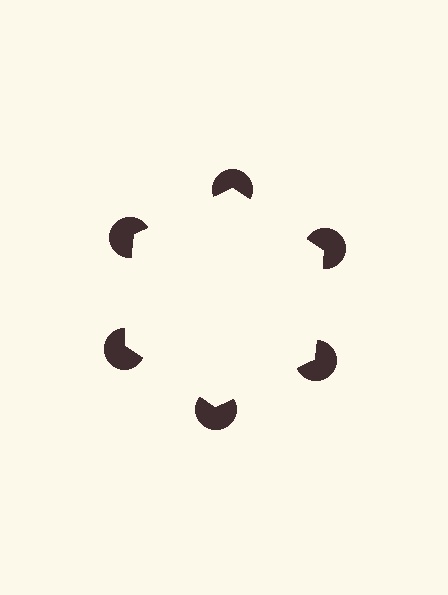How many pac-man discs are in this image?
There are 6 — one at each vertex of the illusory hexagon.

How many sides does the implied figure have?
6 sides.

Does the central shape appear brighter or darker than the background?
It typically appears slightly brighter than the background, even though no actual brightness change is drawn.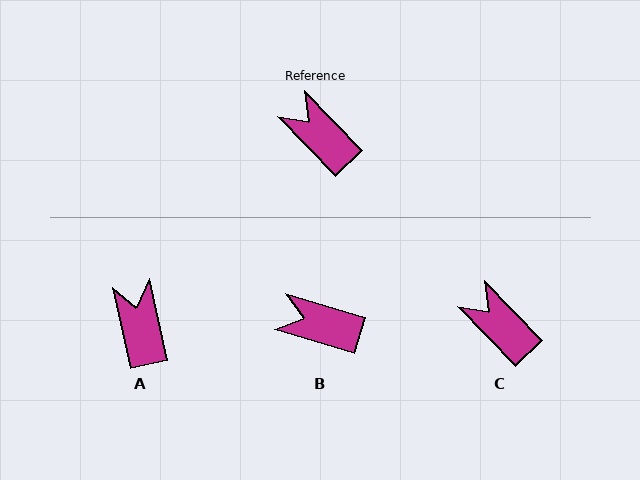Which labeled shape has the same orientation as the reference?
C.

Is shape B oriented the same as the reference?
No, it is off by about 29 degrees.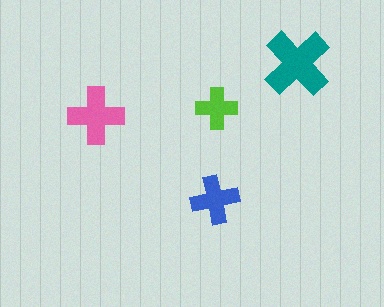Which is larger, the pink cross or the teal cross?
The teal one.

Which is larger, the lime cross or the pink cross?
The pink one.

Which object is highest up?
The teal cross is topmost.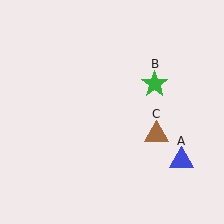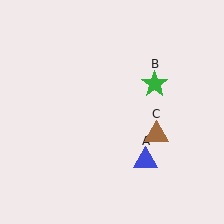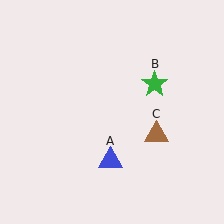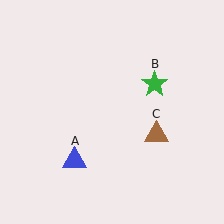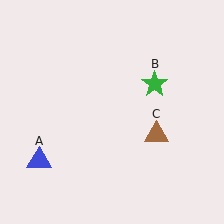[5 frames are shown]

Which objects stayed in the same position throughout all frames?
Green star (object B) and brown triangle (object C) remained stationary.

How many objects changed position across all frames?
1 object changed position: blue triangle (object A).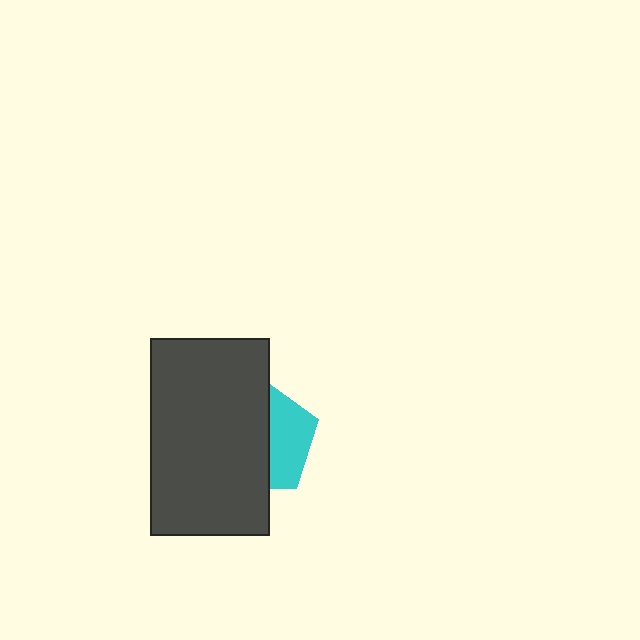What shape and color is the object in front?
The object in front is a dark gray rectangle.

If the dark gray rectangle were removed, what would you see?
You would see the complete cyan pentagon.